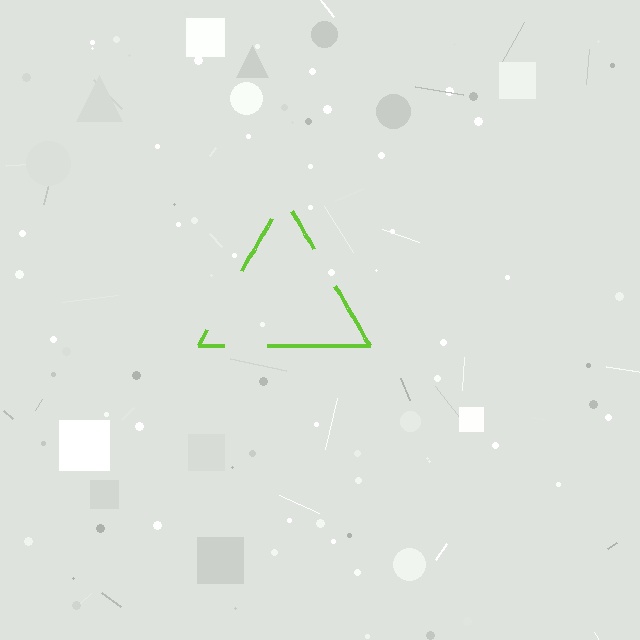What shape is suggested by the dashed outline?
The dashed outline suggests a triangle.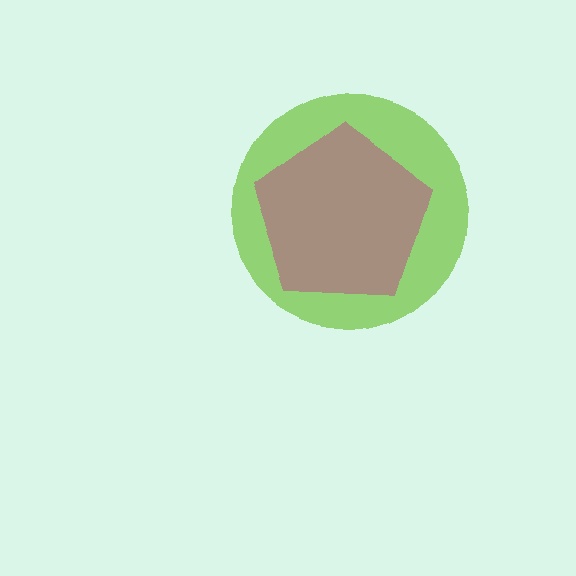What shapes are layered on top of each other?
The layered shapes are: a lime circle, a magenta pentagon.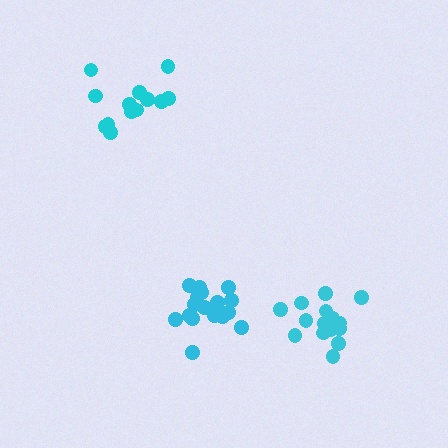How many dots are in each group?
Group 1: 13 dots, Group 2: 16 dots, Group 3: 18 dots (47 total).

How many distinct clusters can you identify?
There are 3 distinct clusters.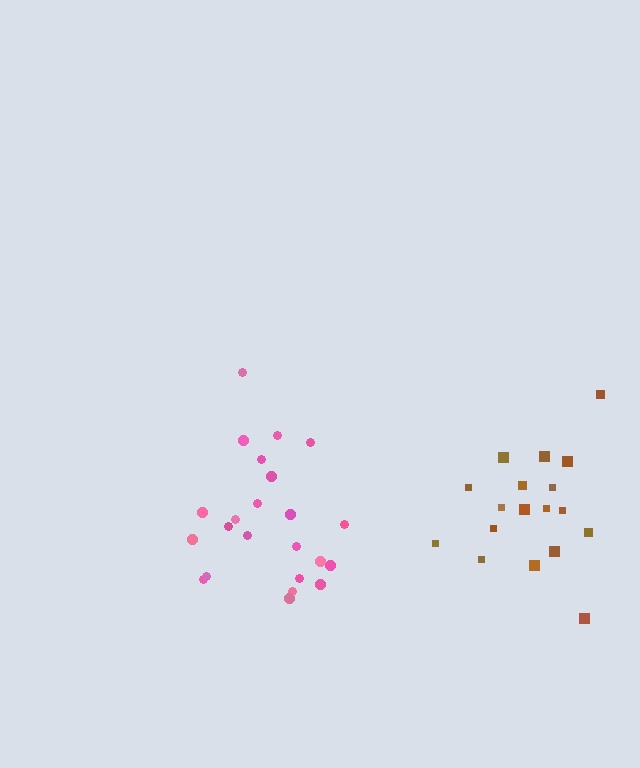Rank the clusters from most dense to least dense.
brown, pink.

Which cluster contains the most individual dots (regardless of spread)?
Pink (23).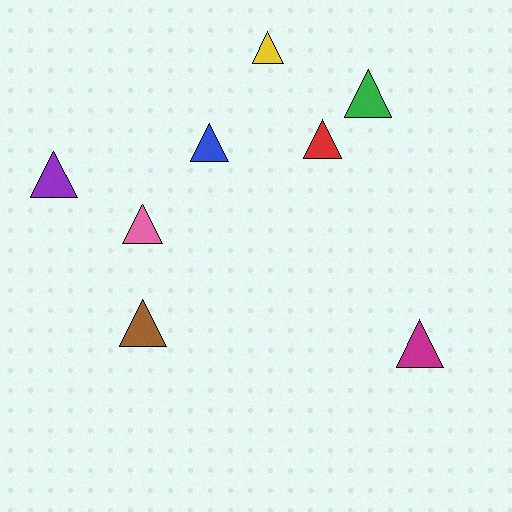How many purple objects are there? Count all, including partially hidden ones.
There is 1 purple object.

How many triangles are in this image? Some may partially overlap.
There are 8 triangles.